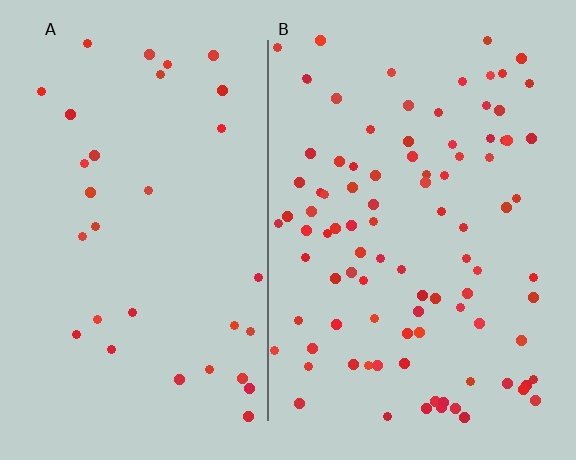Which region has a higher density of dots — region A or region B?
B (the right).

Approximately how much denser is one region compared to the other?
Approximately 2.9× — region B over region A.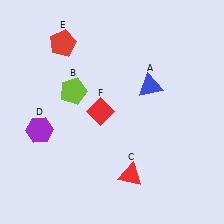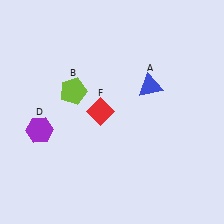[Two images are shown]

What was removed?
The red triangle (C), the red pentagon (E) were removed in Image 2.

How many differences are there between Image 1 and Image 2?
There are 2 differences between the two images.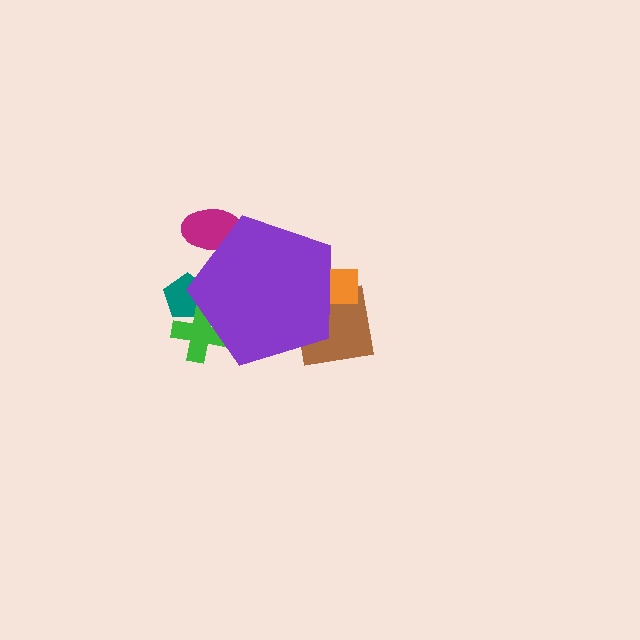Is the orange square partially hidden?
Yes, the orange square is partially hidden behind the purple pentagon.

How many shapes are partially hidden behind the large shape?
5 shapes are partially hidden.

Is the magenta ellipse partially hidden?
Yes, the magenta ellipse is partially hidden behind the purple pentagon.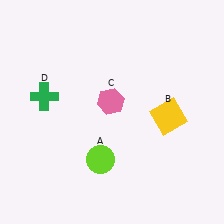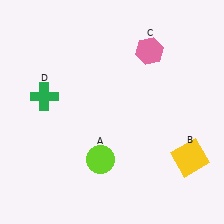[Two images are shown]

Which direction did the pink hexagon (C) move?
The pink hexagon (C) moved up.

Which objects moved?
The objects that moved are: the yellow square (B), the pink hexagon (C).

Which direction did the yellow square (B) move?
The yellow square (B) moved down.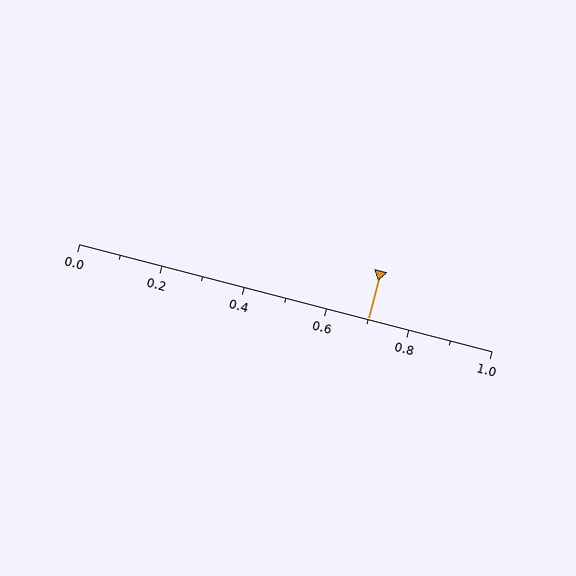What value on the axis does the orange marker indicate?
The marker indicates approximately 0.7.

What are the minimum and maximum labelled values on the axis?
The axis runs from 0.0 to 1.0.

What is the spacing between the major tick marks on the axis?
The major ticks are spaced 0.2 apart.